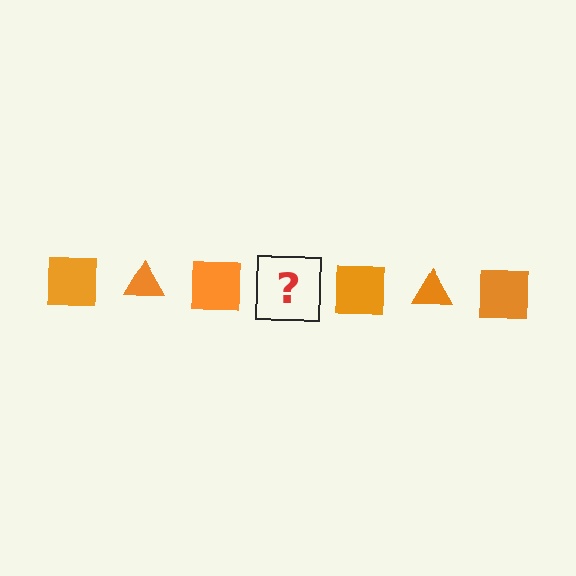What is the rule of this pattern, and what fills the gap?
The rule is that the pattern cycles through square, triangle shapes in orange. The gap should be filled with an orange triangle.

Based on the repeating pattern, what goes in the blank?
The blank should be an orange triangle.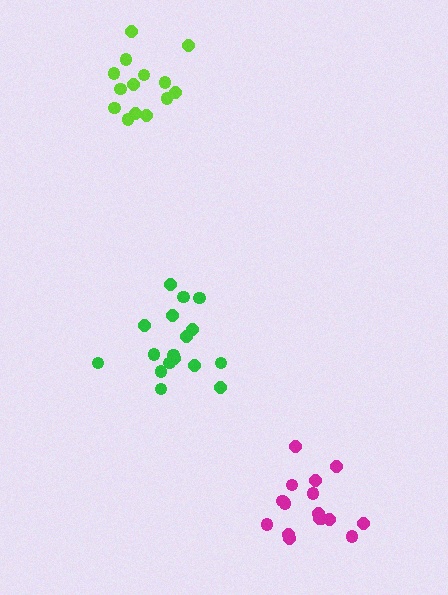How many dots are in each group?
Group 1: 17 dots, Group 2: 16 dots, Group 3: 14 dots (47 total).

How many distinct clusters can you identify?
There are 3 distinct clusters.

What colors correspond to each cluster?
The clusters are colored: green, magenta, lime.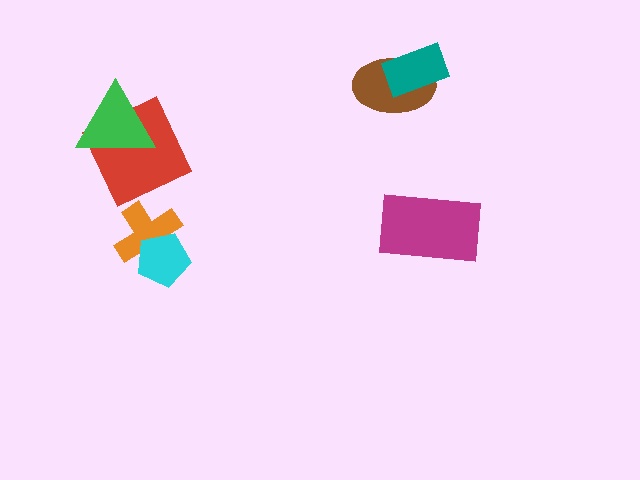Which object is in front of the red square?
The green triangle is in front of the red square.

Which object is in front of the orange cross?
The cyan pentagon is in front of the orange cross.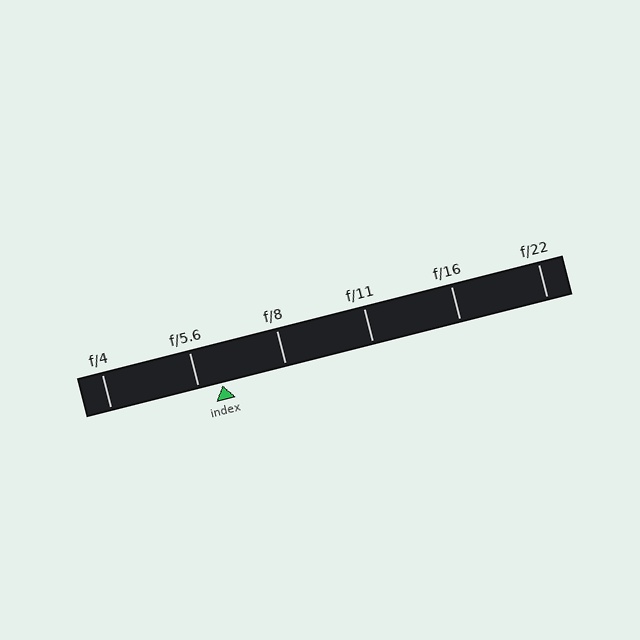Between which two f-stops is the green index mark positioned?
The index mark is between f/5.6 and f/8.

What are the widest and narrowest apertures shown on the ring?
The widest aperture shown is f/4 and the narrowest is f/22.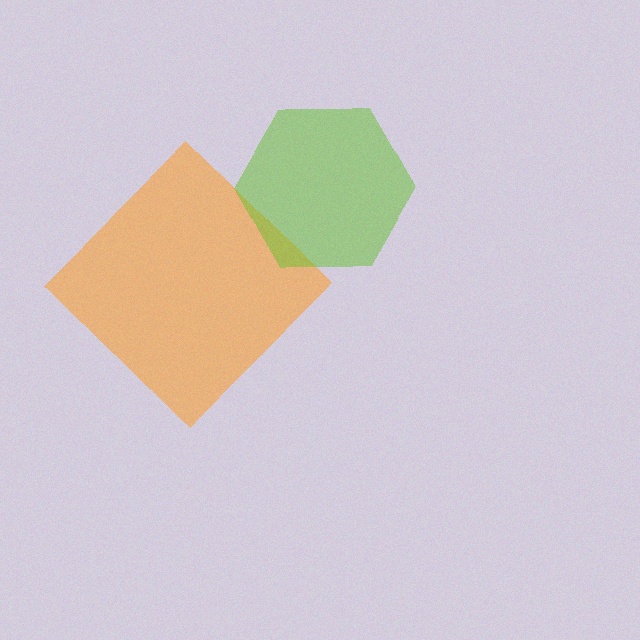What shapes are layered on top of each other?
The layered shapes are: an orange diamond, a lime hexagon.